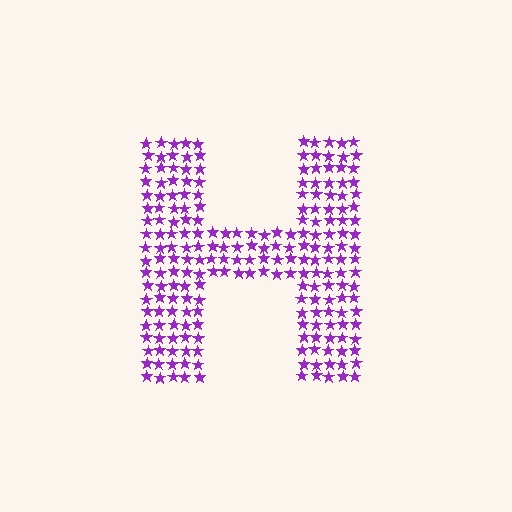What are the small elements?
The small elements are stars.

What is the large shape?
The large shape is the letter H.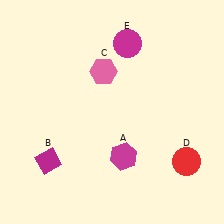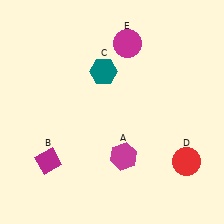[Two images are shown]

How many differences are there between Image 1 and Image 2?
There is 1 difference between the two images.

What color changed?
The hexagon (C) changed from pink in Image 1 to teal in Image 2.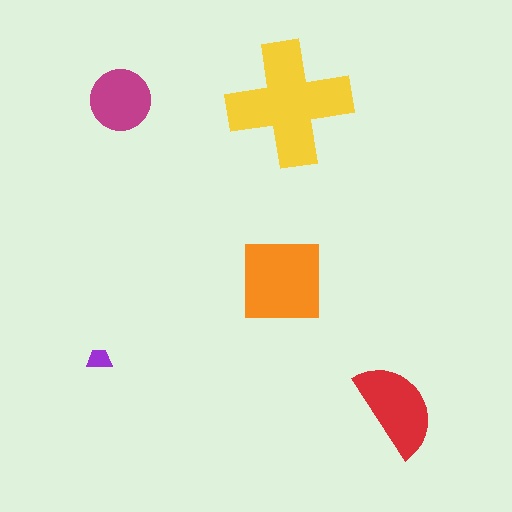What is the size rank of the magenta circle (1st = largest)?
4th.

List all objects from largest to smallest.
The yellow cross, the orange square, the red semicircle, the magenta circle, the purple trapezoid.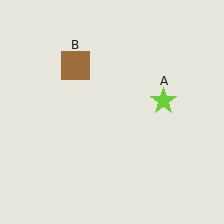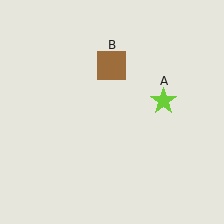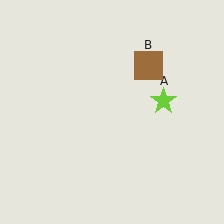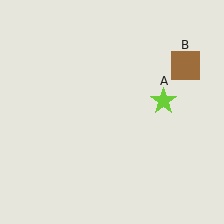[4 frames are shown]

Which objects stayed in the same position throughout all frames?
Lime star (object A) remained stationary.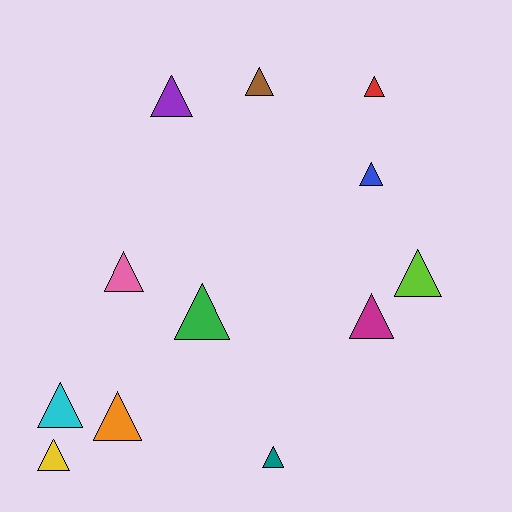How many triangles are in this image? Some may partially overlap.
There are 12 triangles.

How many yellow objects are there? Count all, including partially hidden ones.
There is 1 yellow object.